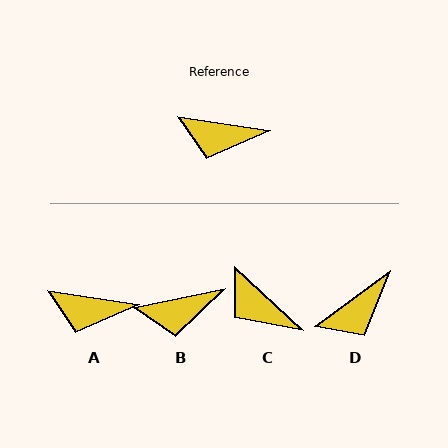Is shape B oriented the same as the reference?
No, it is off by about 21 degrees.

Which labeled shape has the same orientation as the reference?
A.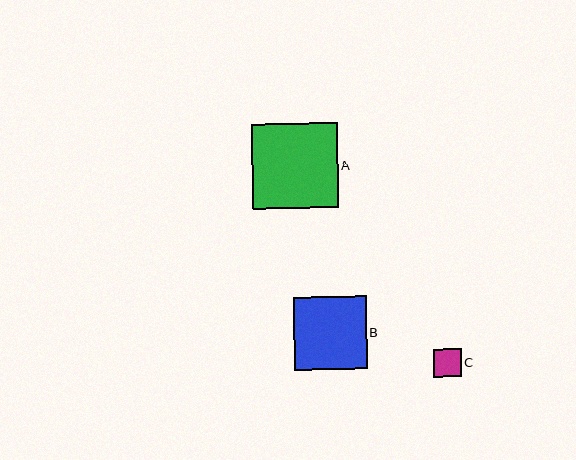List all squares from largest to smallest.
From largest to smallest: A, B, C.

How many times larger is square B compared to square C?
Square B is approximately 2.6 times the size of square C.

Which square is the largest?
Square A is the largest with a size of approximately 86 pixels.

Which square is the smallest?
Square C is the smallest with a size of approximately 27 pixels.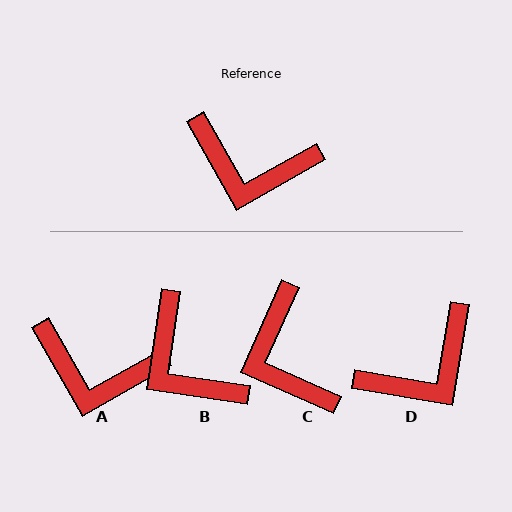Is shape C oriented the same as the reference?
No, it is off by about 53 degrees.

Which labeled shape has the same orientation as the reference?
A.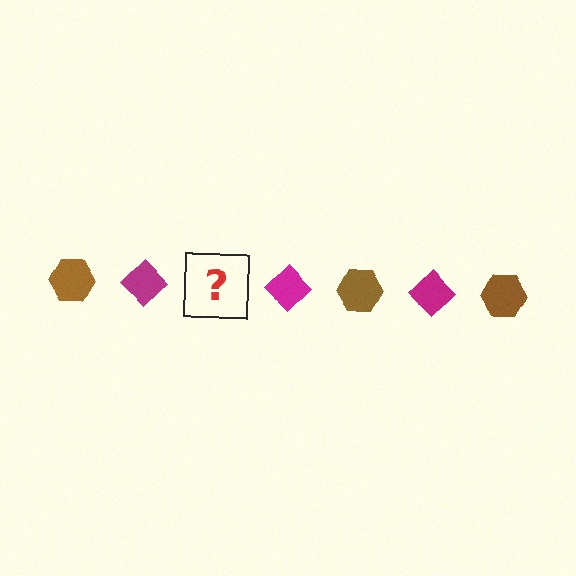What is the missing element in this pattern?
The missing element is a brown hexagon.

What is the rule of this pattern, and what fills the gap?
The rule is that the pattern alternates between brown hexagon and magenta diamond. The gap should be filled with a brown hexagon.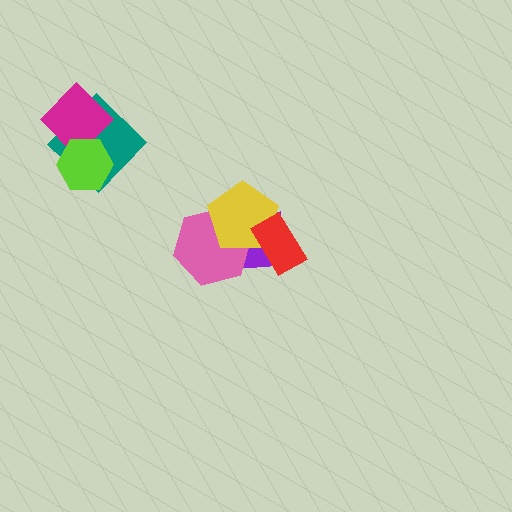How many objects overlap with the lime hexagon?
2 objects overlap with the lime hexagon.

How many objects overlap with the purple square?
3 objects overlap with the purple square.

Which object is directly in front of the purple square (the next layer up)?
The pink hexagon is directly in front of the purple square.